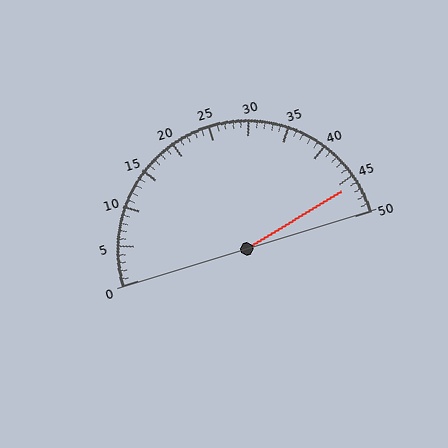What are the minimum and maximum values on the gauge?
The gauge ranges from 0 to 50.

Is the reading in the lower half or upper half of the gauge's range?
The reading is in the upper half of the range (0 to 50).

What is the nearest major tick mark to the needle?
The nearest major tick mark is 45.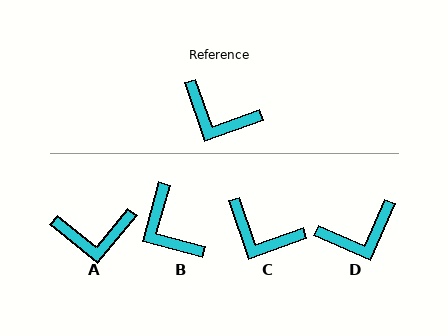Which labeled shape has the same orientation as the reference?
C.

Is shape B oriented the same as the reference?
No, it is off by about 34 degrees.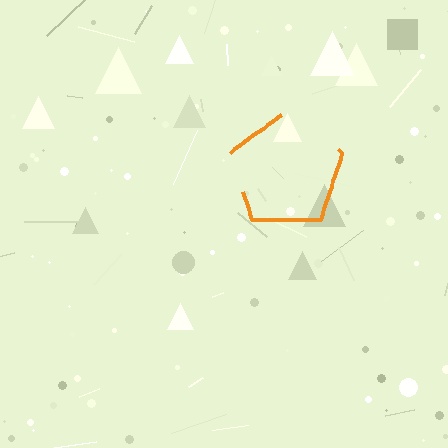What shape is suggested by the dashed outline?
The dashed outline suggests a pentagon.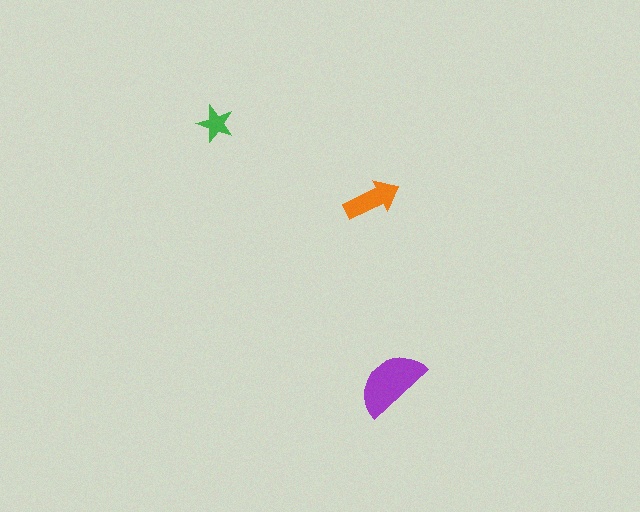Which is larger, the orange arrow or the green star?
The orange arrow.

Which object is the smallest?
The green star.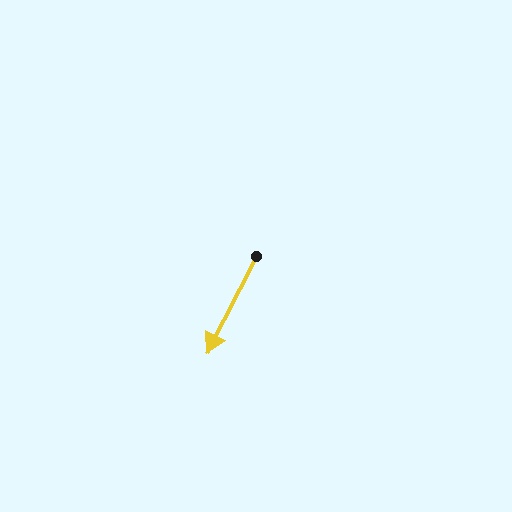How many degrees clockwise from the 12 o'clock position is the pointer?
Approximately 207 degrees.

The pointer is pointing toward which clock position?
Roughly 7 o'clock.